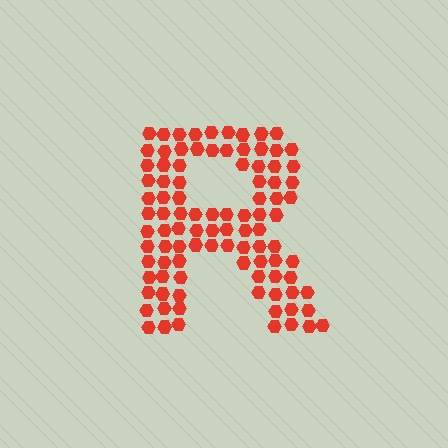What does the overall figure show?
The overall figure shows the letter R.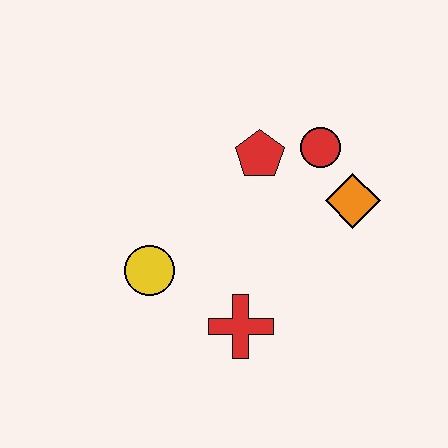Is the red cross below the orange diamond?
Yes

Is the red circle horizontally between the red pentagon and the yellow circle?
No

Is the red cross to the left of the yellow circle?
No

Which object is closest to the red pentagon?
The red circle is closest to the red pentagon.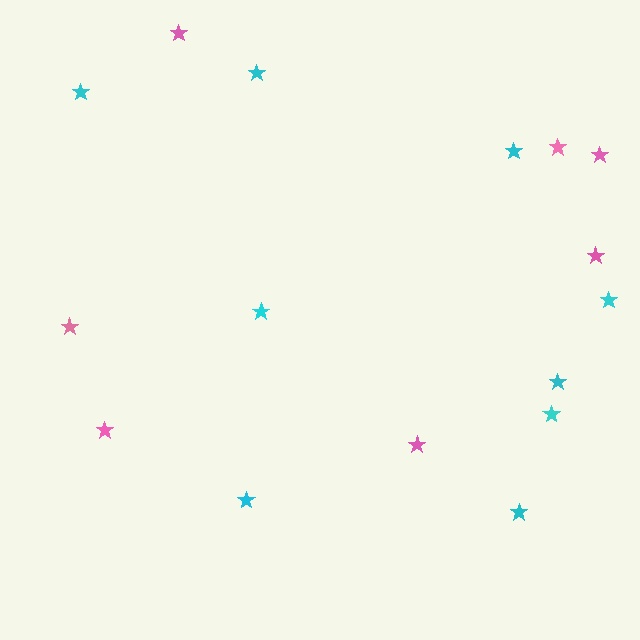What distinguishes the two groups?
There are 2 groups: one group of cyan stars (9) and one group of pink stars (7).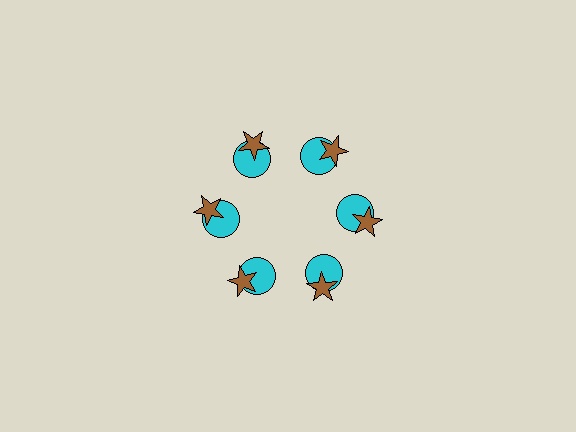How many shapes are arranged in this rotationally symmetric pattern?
There are 12 shapes, arranged in 6 groups of 2.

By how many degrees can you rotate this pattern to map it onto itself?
The pattern maps onto itself every 60 degrees of rotation.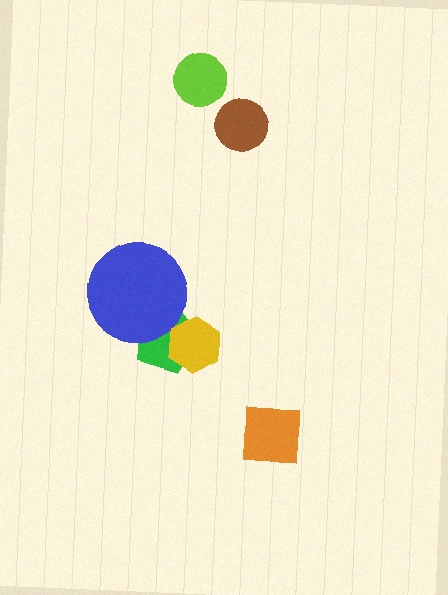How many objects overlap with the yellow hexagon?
1 object overlaps with the yellow hexagon.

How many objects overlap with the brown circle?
0 objects overlap with the brown circle.